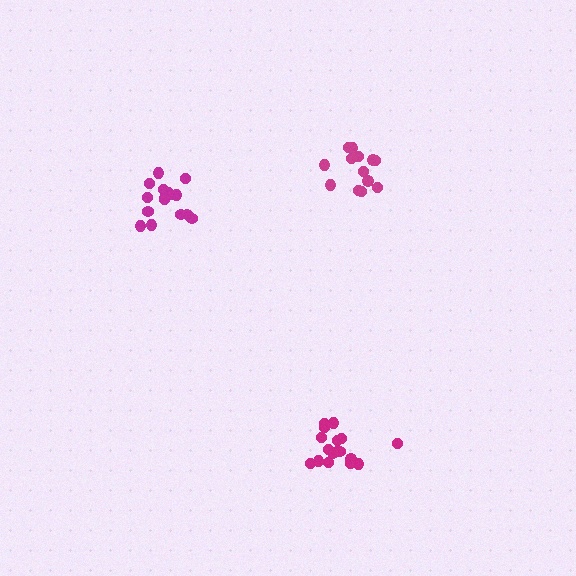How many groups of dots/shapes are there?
There are 3 groups.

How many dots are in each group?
Group 1: 13 dots, Group 2: 16 dots, Group 3: 17 dots (46 total).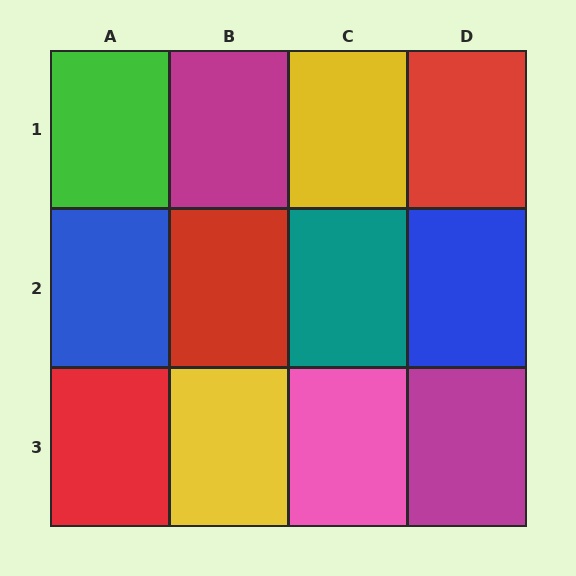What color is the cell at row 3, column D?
Magenta.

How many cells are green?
1 cell is green.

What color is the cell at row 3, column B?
Yellow.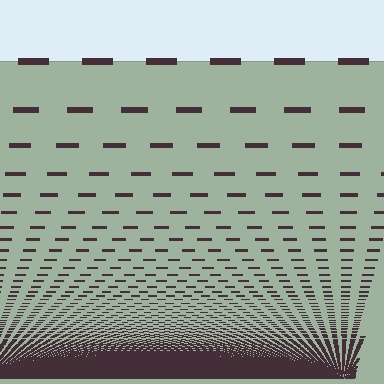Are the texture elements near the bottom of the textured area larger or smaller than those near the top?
Smaller. The gradient is inverted — elements near the bottom are smaller and denser.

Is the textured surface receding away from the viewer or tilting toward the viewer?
The surface appears to tilt toward the viewer. Texture elements get larger and sparser toward the top.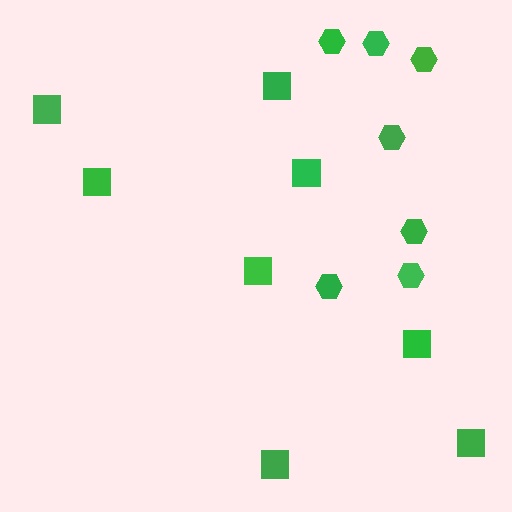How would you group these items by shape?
There are 2 groups: one group of hexagons (7) and one group of squares (8).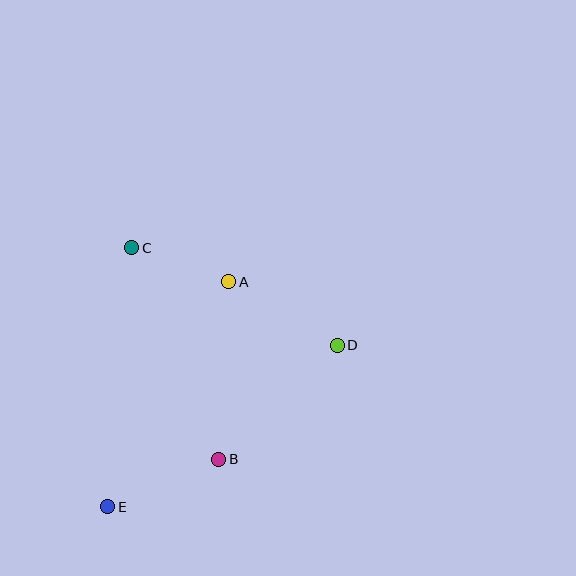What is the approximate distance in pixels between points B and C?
The distance between B and C is approximately 229 pixels.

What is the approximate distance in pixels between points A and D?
The distance between A and D is approximately 126 pixels.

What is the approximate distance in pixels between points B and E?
The distance between B and E is approximately 121 pixels.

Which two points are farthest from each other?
Points D and E are farthest from each other.